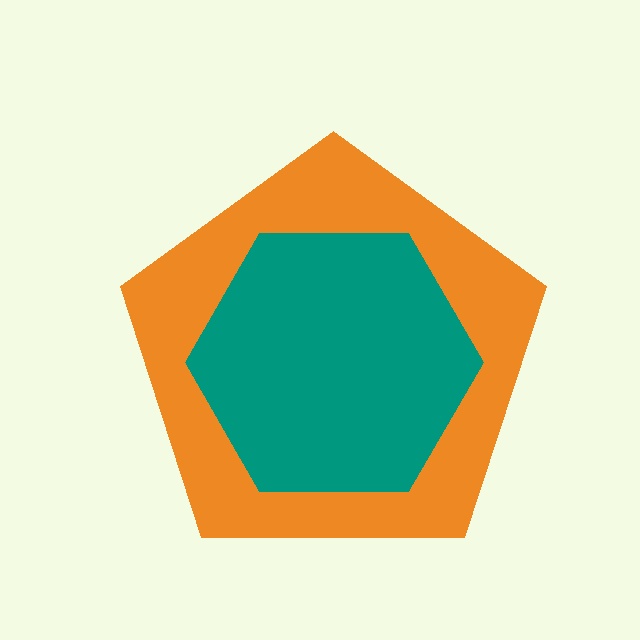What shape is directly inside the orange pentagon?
The teal hexagon.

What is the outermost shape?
The orange pentagon.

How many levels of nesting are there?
2.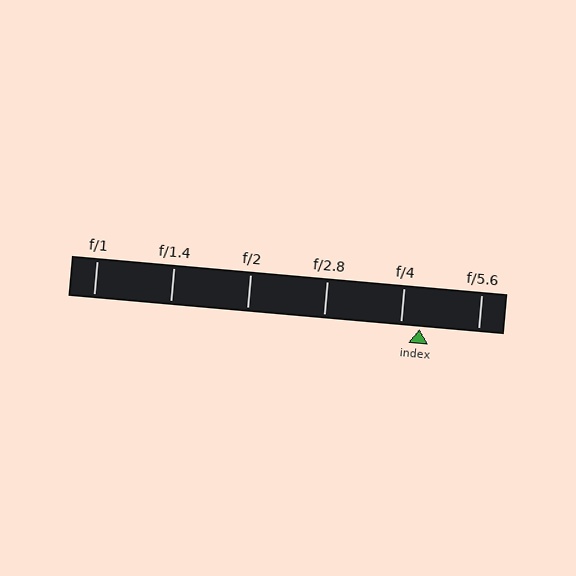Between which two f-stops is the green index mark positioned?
The index mark is between f/4 and f/5.6.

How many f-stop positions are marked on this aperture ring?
There are 6 f-stop positions marked.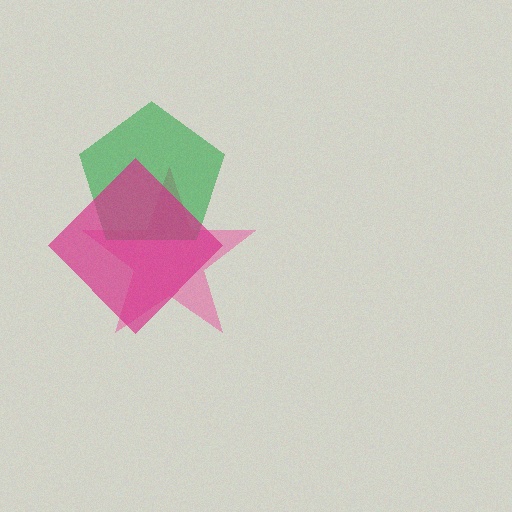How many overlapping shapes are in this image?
There are 3 overlapping shapes in the image.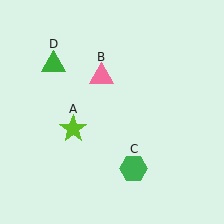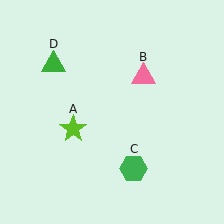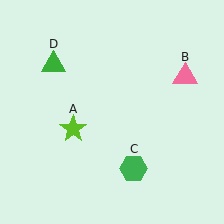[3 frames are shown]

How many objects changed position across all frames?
1 object changed position: pink triangle (object B).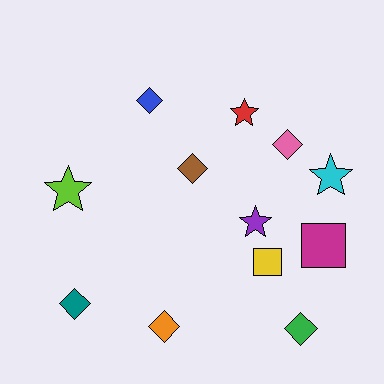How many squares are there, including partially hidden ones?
There are 2 squares.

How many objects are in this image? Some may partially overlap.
There are 12 objects.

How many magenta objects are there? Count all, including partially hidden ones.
There is 1 magenta object.